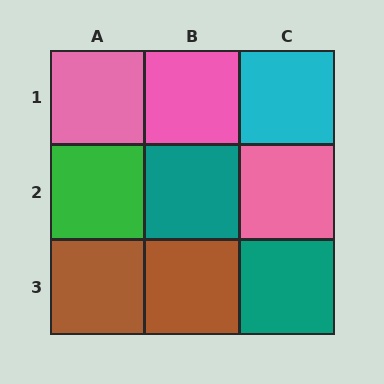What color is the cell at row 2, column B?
Teal.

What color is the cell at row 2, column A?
Green.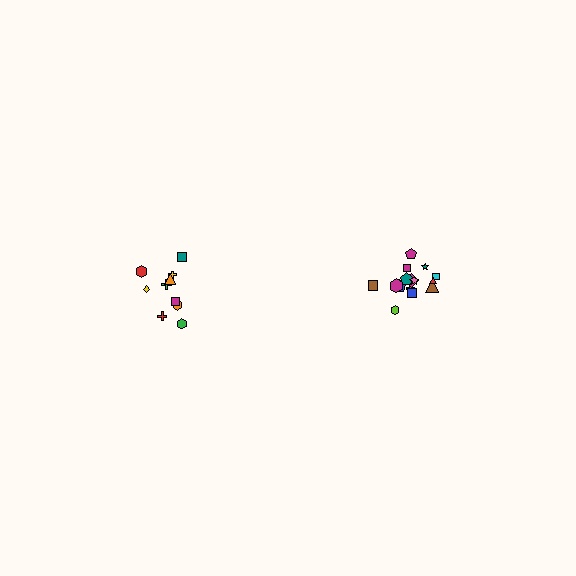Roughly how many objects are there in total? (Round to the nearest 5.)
Roughly 25 objects in total.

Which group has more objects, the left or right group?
The right group.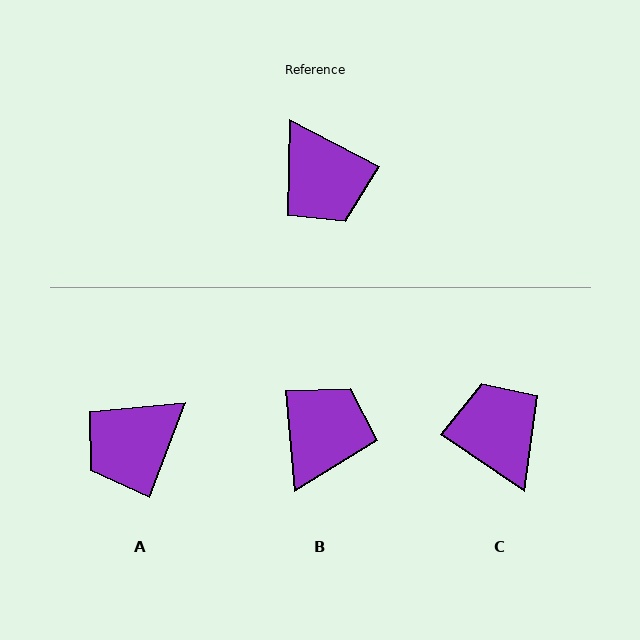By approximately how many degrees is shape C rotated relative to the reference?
Approximately 173 degrees counter-clockwise.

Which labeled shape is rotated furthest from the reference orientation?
C, about 173 degrees away.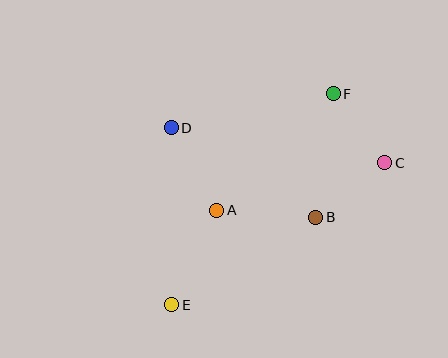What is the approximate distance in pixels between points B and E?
The distance between B and E is approximately 168 pixels.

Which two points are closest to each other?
Points C and F are closest to each other.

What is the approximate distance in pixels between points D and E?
The distance between D and E is approximately 177 pixels.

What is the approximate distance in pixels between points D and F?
The distance between D and F is approximately 165 pixels.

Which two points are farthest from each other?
Points E and F are farthest from each other.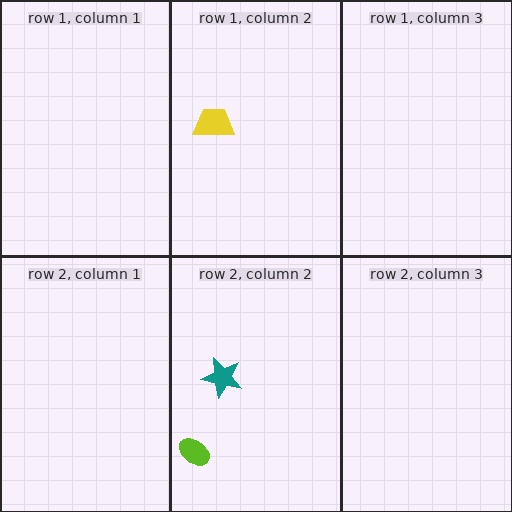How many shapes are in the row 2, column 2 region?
2.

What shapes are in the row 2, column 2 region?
The teal star, the lime ellipse.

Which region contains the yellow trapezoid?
The row 1, column 2 region.